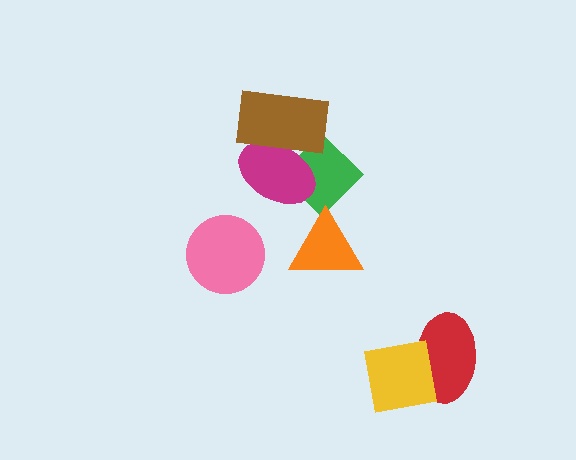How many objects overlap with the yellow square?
1 object overlaps with the yellow square.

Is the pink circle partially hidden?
No, no other shape covers it.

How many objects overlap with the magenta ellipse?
2 objects overlap with the magenta ellipse.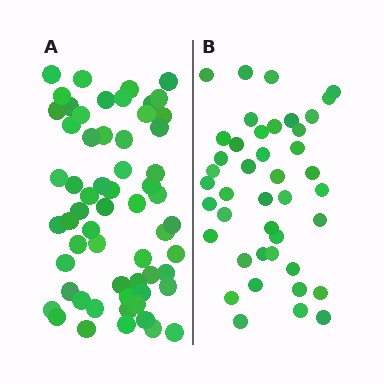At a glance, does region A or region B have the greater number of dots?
Region A (the left region) has more dots.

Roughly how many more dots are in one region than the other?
Region A has approximately 20 more dots than region B.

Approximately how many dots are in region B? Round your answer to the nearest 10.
About 40 dots. (The exact count is 42, which rounds to 40.)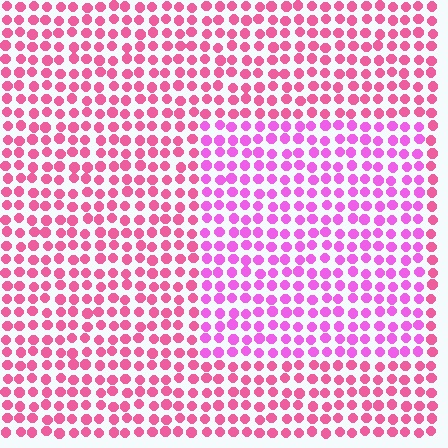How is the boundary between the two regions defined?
The boundary is defined purely by a slight shift in hue (about 31 degrees). Spacing, size, and orientation are identical on both sides.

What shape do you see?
I see a rectangle.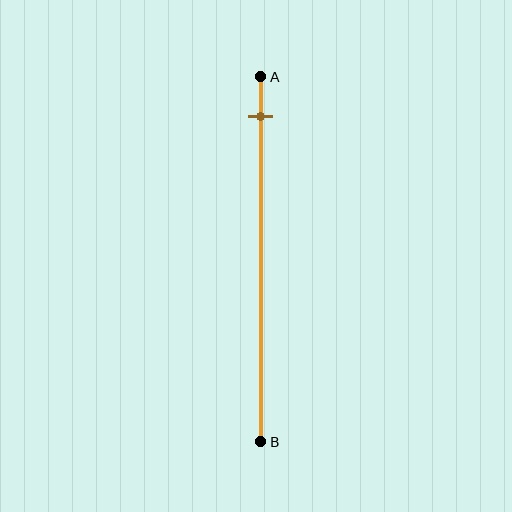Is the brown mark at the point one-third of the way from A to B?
No, the mark is at about 10% from A, not at the 33% one-third point.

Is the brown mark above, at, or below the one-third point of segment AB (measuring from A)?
The brown mark is above the one-third point of segment AB.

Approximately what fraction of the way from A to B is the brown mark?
The brown mark is approximately 10% of the way from A to B.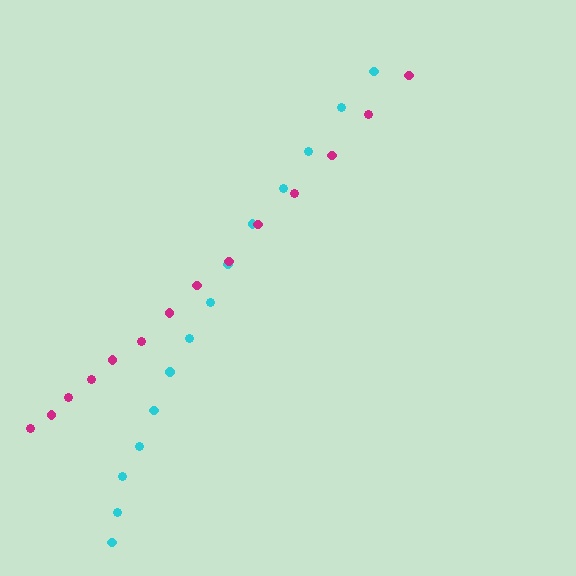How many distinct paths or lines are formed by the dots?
There are 2 distinct paths.